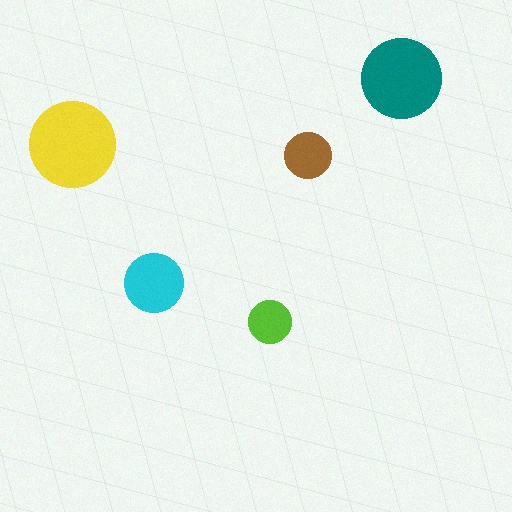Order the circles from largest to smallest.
the yellow one, the teal one, the cyan one, the brown one, the lime one.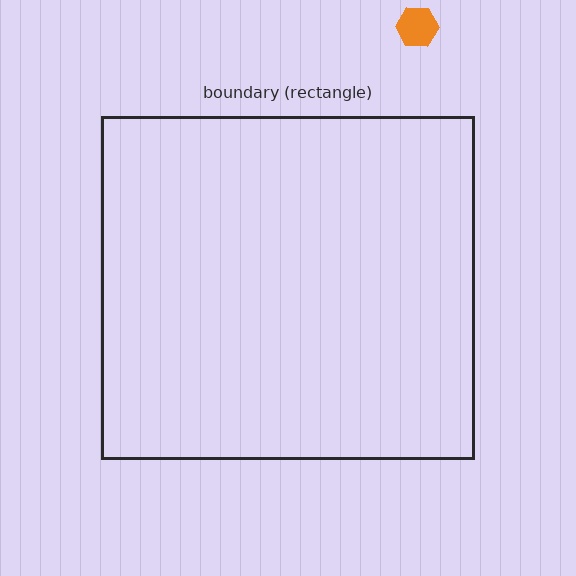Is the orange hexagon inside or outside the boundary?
Outside.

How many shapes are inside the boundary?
0 inside, 1 outside.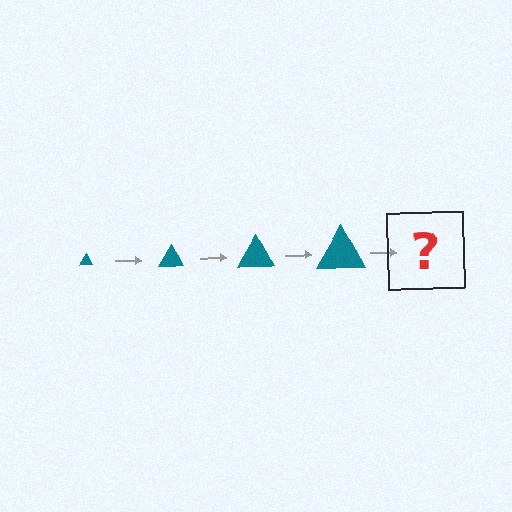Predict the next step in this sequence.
The next step is a teal triangle, larger than the previous one.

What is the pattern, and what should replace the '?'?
The pattern is that the triangle gets progressively larger each step. The '?' should be a teal triangle, larger than the previous one.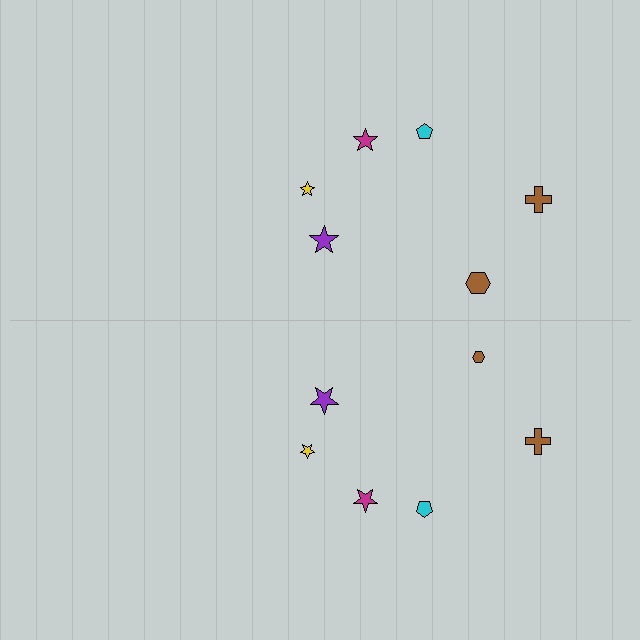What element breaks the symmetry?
The brown hexagon on the bottom side has a different size than its mirror counterpart.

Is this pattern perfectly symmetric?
No, the pattern is not perfectly symmetric. The brown hexagon on the bottom side has a different size than its mirror counterpart.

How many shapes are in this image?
There are 12 shapes in this image.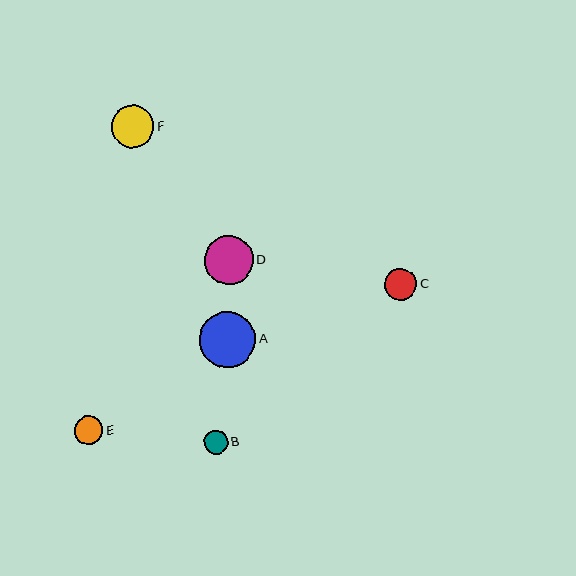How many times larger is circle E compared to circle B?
Circle E is approximately 1.2 times the size of circle B.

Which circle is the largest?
Circle A is the largest with a size of approximately 56 pixels.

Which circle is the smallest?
Circle B is the smallest with a size of approximately 24 pixels.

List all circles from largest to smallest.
From largest to smallest: A, D, F, C, E, B.